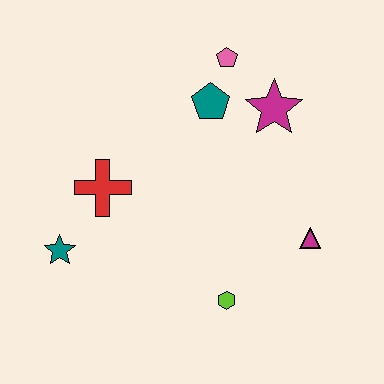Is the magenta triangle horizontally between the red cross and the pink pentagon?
No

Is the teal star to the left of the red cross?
Yes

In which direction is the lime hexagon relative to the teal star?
The lime hexagon is to the right of the teal star.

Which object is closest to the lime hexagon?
The magenta triangle is closest to the lime hexagon.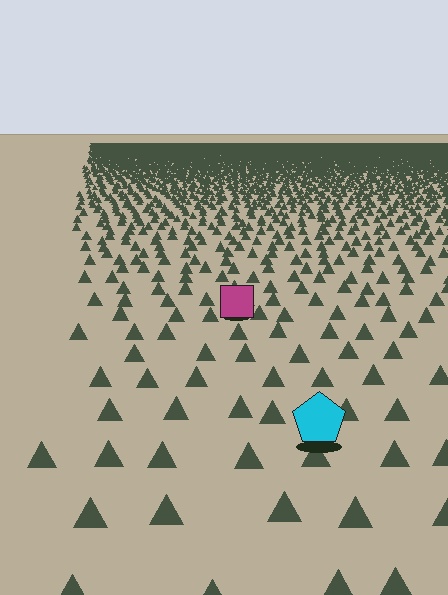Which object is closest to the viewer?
The cyan pentagon is closest. The texture marks near it are larger and more spread out.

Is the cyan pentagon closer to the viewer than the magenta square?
Yes. The cyan pentagon is closer — you can tell from the texture gradient: the ground texture is coarser near it.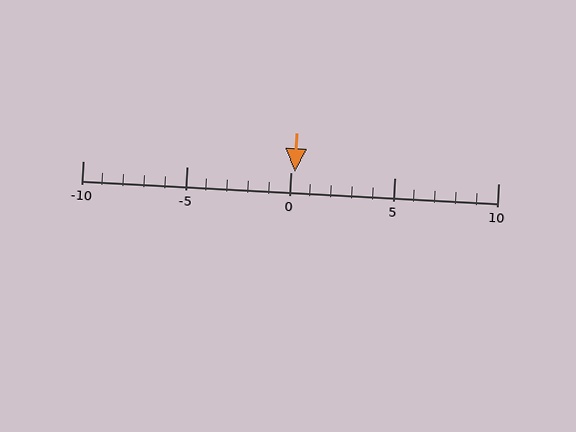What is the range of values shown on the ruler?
The ruler shows values from -10 to 10.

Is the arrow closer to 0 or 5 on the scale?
The arrow is closer to 0.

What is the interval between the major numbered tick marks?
The major tick marks are spaced 5 units apart.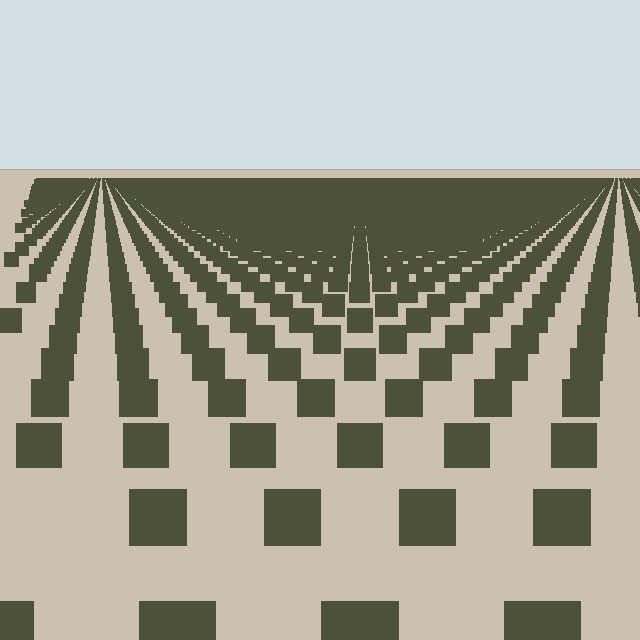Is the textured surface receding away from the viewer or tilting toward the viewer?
The surface is receding away from the viewer. Texture elements get smaller and denser toward the top.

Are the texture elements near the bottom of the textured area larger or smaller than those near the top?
Larger. Near the bottom, elements are closer to the viewer and appear at a bigger on-screen size.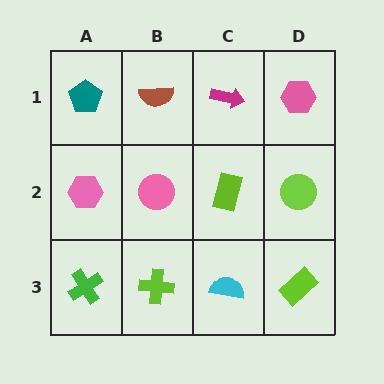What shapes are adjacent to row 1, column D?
A lime circle (row 2, column D), a magenta arrow (row 1, column C).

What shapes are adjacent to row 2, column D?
A pink hexagon (row 1, column D), a lime rectangle (row 3, column D), a lime rectangle (row 2, column C).